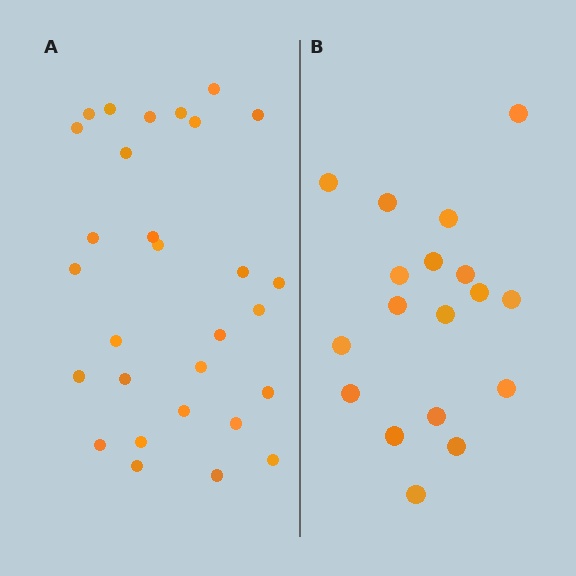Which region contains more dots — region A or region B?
Region A (the left region) has more dots.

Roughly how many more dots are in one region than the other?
Region A has roughly 12 or so more dots than region B.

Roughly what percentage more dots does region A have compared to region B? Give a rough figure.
About 60% more.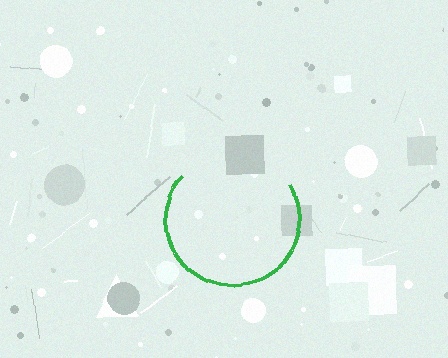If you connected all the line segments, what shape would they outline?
They would outline a circle.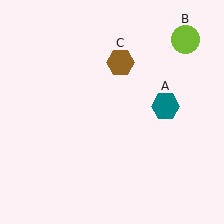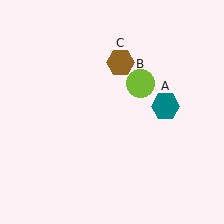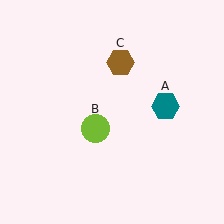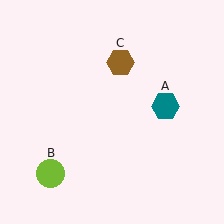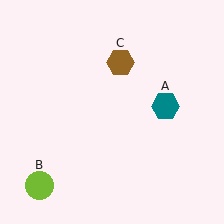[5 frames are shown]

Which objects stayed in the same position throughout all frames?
Teal hexagon (object A) and brown hexagon (object C) remained stationary.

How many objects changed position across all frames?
1 object changed position: lime circle (object B).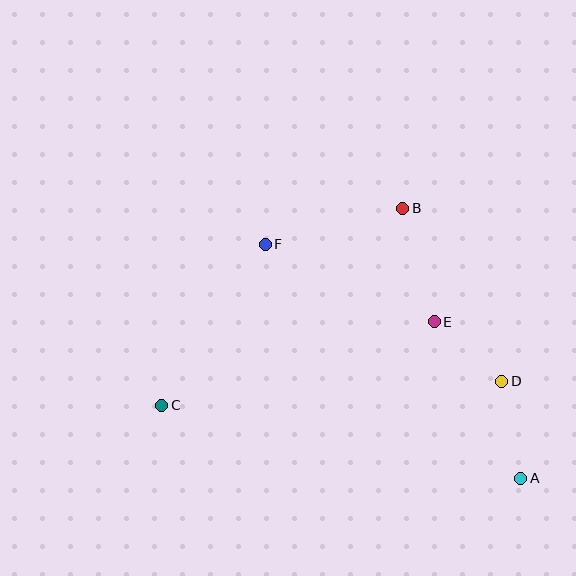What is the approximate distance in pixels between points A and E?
The distance between A and E is approximately 179 pixels.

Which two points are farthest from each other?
Points A and C are farthest from each other.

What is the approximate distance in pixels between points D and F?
The distance between D and F is approximately 273 pixels.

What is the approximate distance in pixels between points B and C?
The distance between B and C is approximately 311 pixels.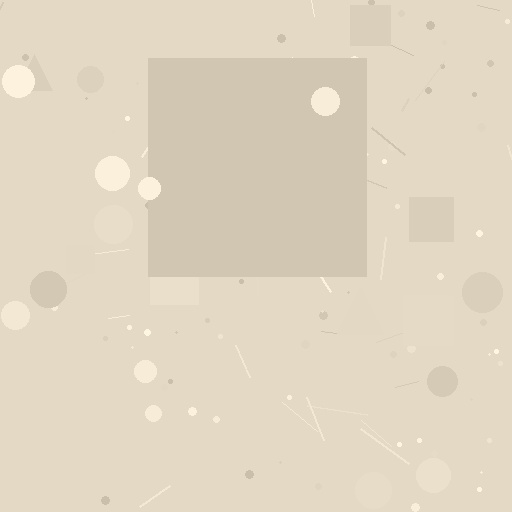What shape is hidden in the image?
A square is hidden in the image.